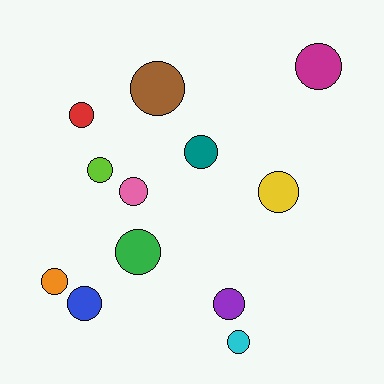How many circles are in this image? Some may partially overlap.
There are 12 circles.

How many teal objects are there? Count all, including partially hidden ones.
There is 1 teal object.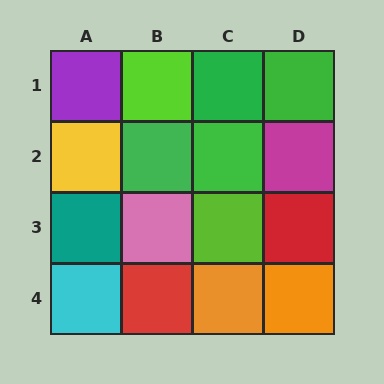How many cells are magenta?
1 cell is magenta.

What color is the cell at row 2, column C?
Green.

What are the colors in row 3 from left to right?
Teal, pink, lime, red.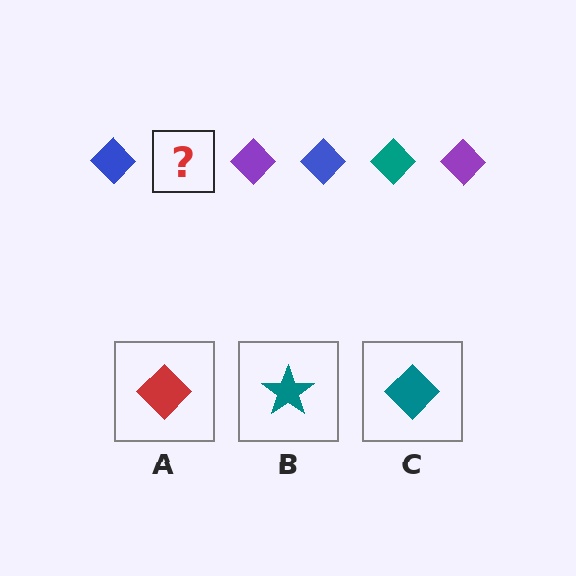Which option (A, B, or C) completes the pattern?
C.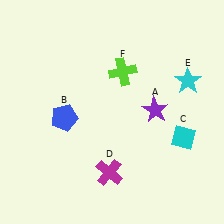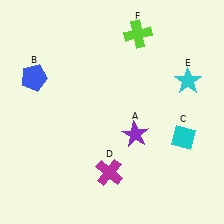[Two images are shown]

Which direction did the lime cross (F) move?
The lime cross (F) moved up.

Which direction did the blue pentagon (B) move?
The blue pentagon (B) moved up.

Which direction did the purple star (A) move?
The purple star (A) moved down.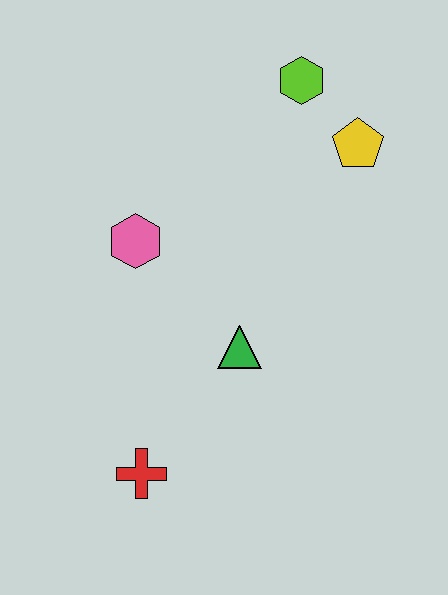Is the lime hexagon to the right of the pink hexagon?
Yes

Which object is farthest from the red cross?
The lime hexagon is farthest from the red cross.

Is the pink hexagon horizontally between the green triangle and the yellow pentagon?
No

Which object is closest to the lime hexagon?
The yellow pentagon is closest to the lime hexagon.